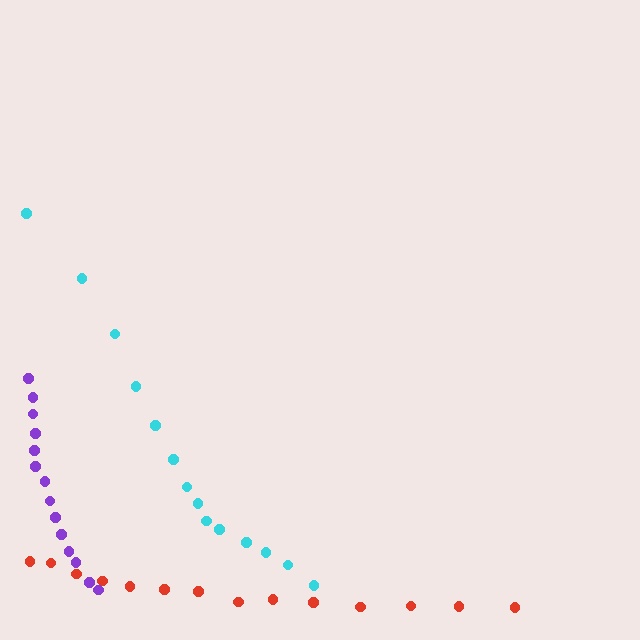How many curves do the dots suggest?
There are 3 distinct paths.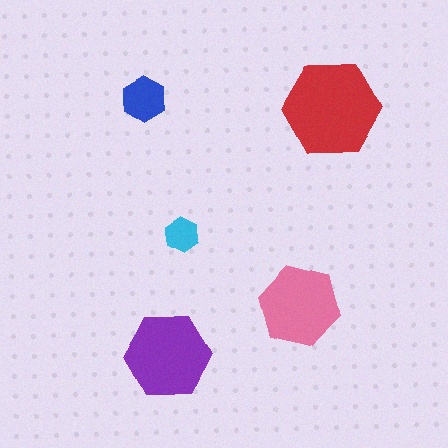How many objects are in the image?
There are 5 objects in the image.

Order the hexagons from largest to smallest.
the red one, the purple one, the pink one, the blue one, the cyan one.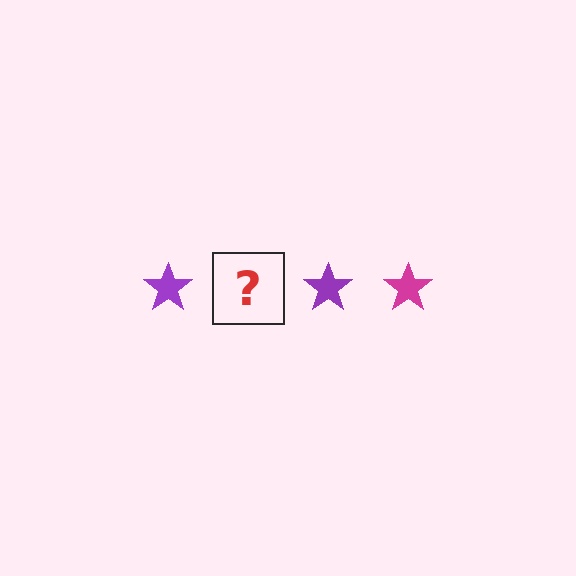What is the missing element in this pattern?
The missing element is a magenta star.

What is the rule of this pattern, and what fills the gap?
The rule is that the pattern cycles through purple, magenta stars. The gap should be filled with a magenta star.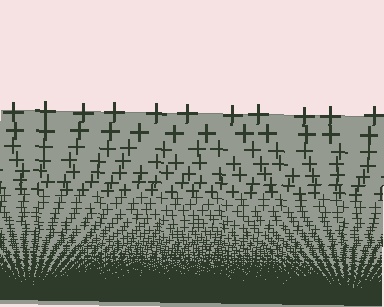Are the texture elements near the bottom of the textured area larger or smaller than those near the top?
Smaller. The gradient is inverted — elements near the bottom are smaller and denser.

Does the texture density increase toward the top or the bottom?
Density increases toward the bottom.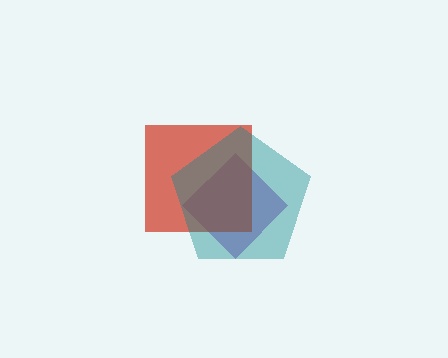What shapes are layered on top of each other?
The layered shapes are: a purple diamond, a red square, a teal pentagon.